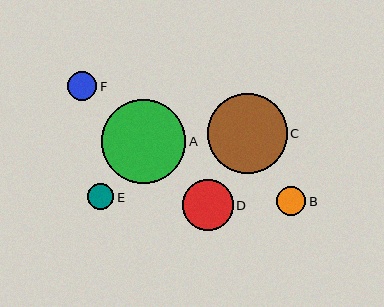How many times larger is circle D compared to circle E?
Circle D is approximately 1.9 times the size of circle E.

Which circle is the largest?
Circle A is the largest with a size of approximately 84 pixels.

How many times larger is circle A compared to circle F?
Circle A is approximately 2.8 times the size of circle F.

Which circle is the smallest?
Circle E is the smallest with a size of approximately 26 pixels.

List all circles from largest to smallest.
From largest to smallest: A, C, D, F, B, E.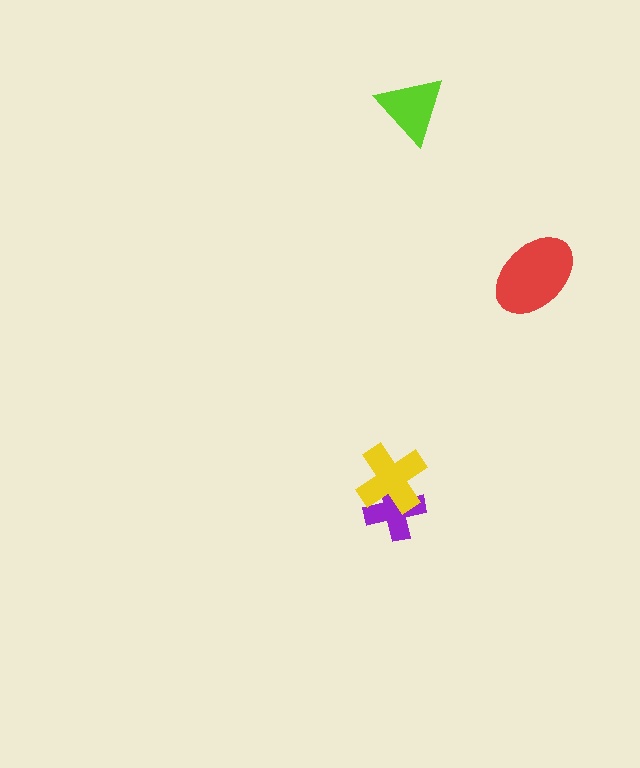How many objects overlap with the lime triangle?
0 objects overlap with the lime triangle.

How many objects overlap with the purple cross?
1 object overlaps with the purple cross.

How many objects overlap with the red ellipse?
0 objects overlap with the red ellipse.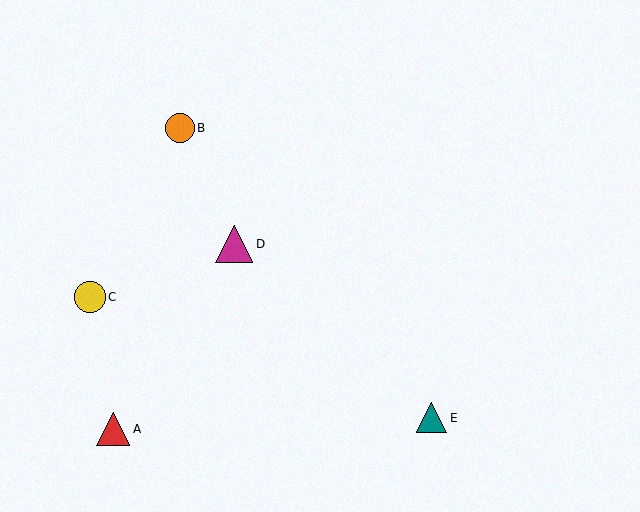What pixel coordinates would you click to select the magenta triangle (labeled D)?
Click at (234, 244) to select the magenta triangle D.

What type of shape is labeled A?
Shape A is a red triangle.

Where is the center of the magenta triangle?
The center of the magenta triangle is at (234, 244).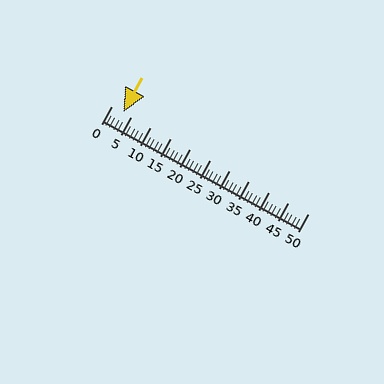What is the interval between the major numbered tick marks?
The major tick marks are spaced 5 units apart.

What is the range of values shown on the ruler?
The ruler shows values from 0 to 50.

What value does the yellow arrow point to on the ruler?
The yellow arrow points to approximately 3.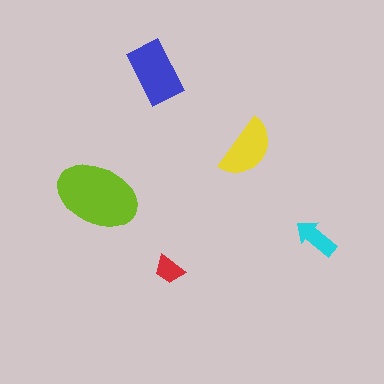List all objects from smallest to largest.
The red trapezoid, the cyan arrow, the yellow semicircle, the blue rectangle, the lime ellipse.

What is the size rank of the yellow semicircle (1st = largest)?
3rd.